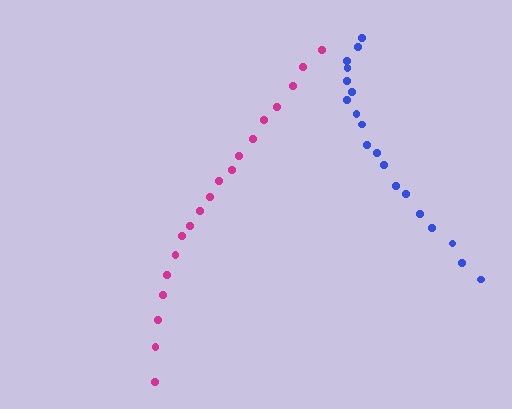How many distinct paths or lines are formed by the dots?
There are 2 distinct paths.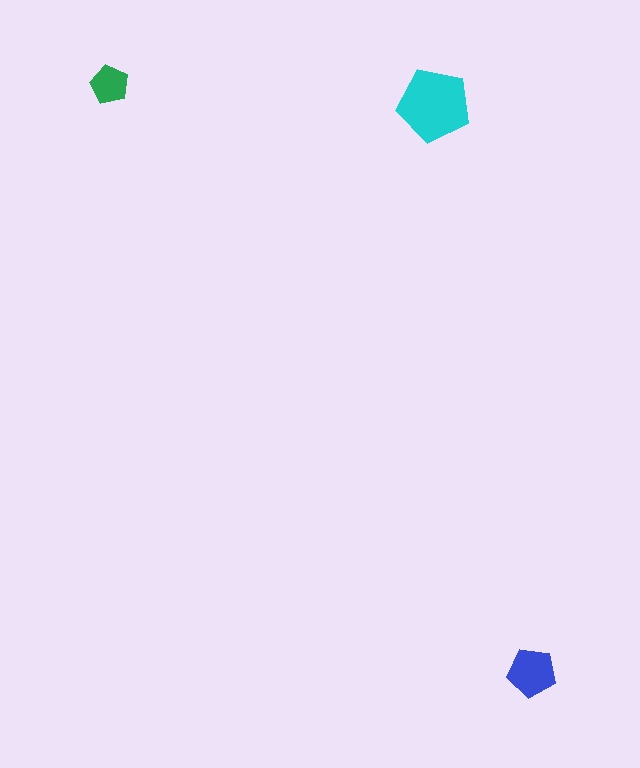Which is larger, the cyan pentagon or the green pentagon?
The cyan one.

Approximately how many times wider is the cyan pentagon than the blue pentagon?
About 1.5 times wider.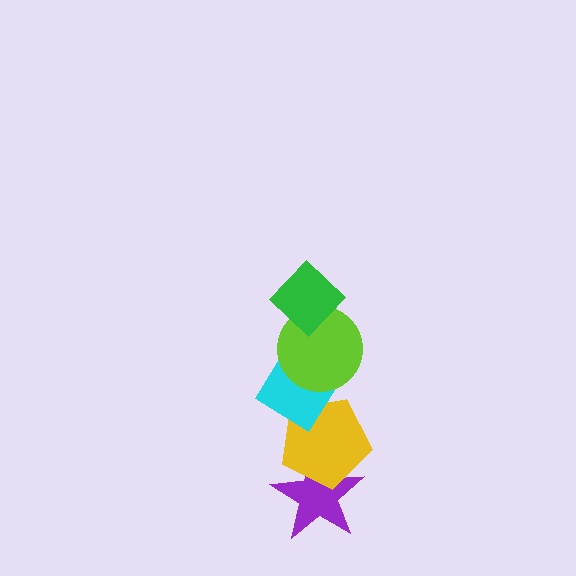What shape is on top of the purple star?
The yellow pentagon is on top of the purple star.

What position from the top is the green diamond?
The green diamond is 1st from the top.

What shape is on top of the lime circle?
The green diamond is on top of the lime circle.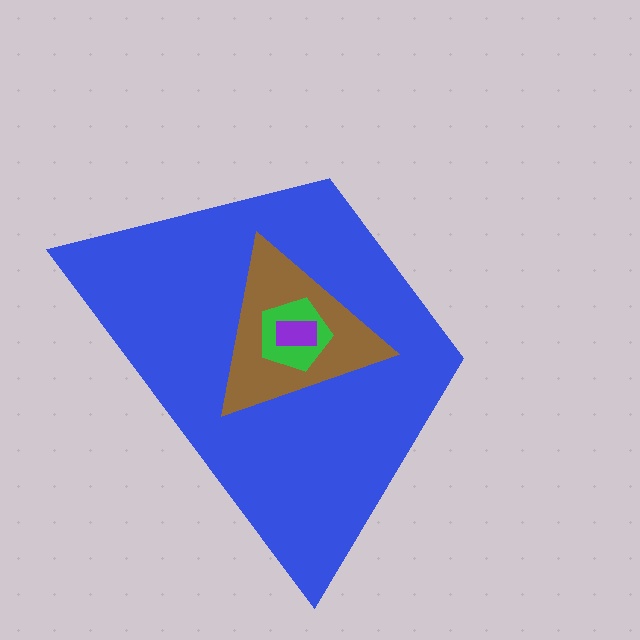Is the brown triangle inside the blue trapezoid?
Yes.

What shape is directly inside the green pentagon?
The purple rectangle.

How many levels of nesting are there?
4.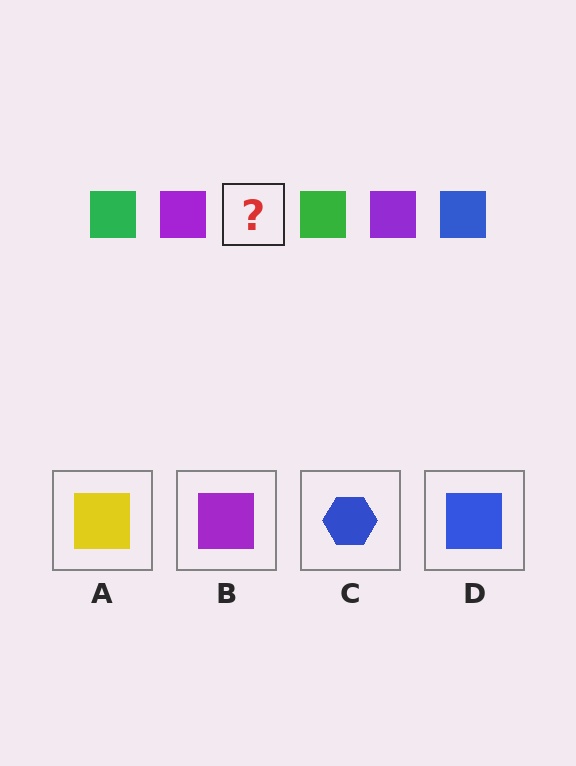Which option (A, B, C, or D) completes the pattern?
D.